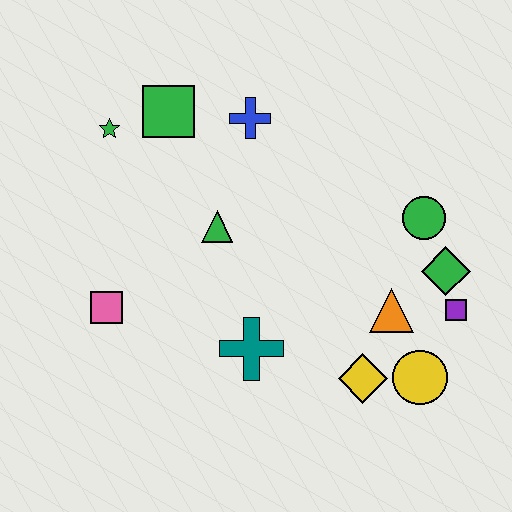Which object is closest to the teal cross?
The yellow diamond is closest to the teal cross.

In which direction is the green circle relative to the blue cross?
The green circle is to the right of the blue cross.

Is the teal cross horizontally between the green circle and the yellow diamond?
No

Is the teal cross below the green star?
Yes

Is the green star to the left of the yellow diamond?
Yes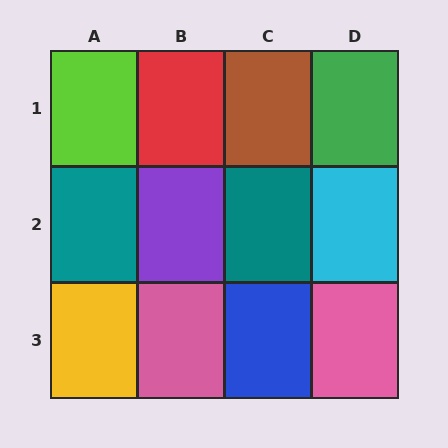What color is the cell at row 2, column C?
Teal.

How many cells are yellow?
1 cell is yellow.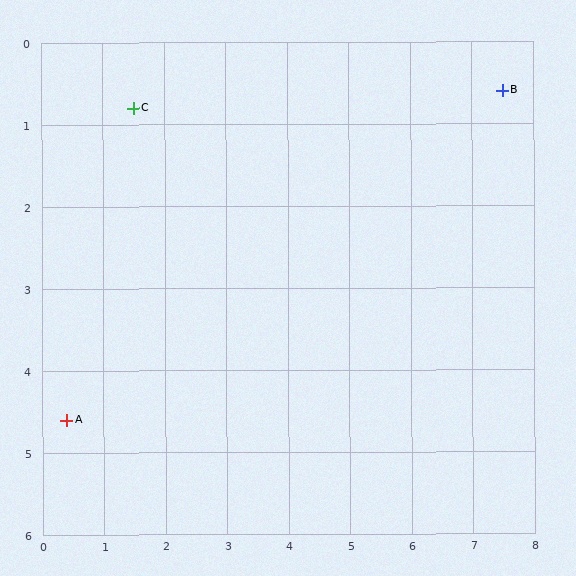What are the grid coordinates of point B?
Point B is at approximately (7.5, 0.6).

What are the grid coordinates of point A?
Point A is at approximately (0.4, 4.6).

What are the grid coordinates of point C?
Point C is at approximately (1.5, 0.8).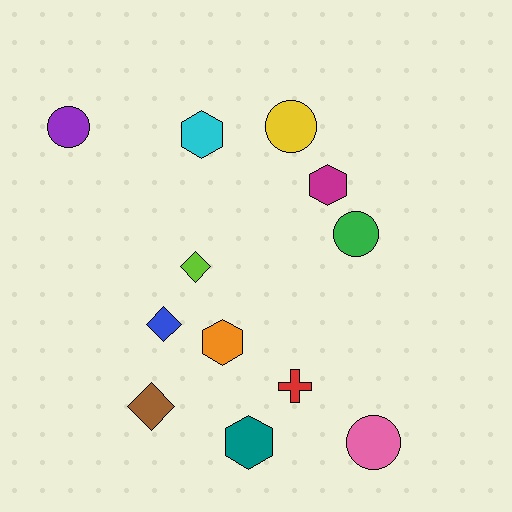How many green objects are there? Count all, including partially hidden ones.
There is 1 green object.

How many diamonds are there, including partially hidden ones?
There are 3 diamonds.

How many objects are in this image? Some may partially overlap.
There are 12 objects.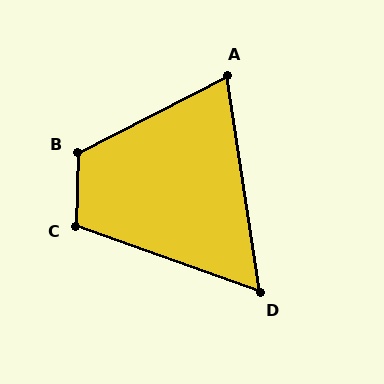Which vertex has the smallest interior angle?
D, at approximately 62 degrees.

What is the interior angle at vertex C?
Approximately 108 degrees (obtuse).